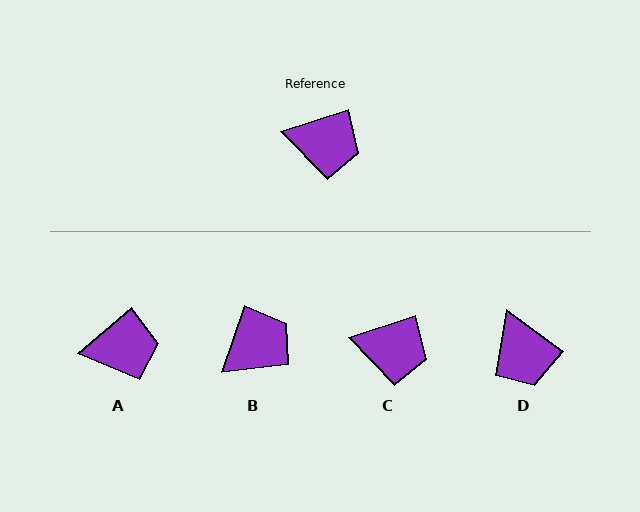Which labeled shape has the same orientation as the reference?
C.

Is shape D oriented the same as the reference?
No, it is off by about 54 degrees.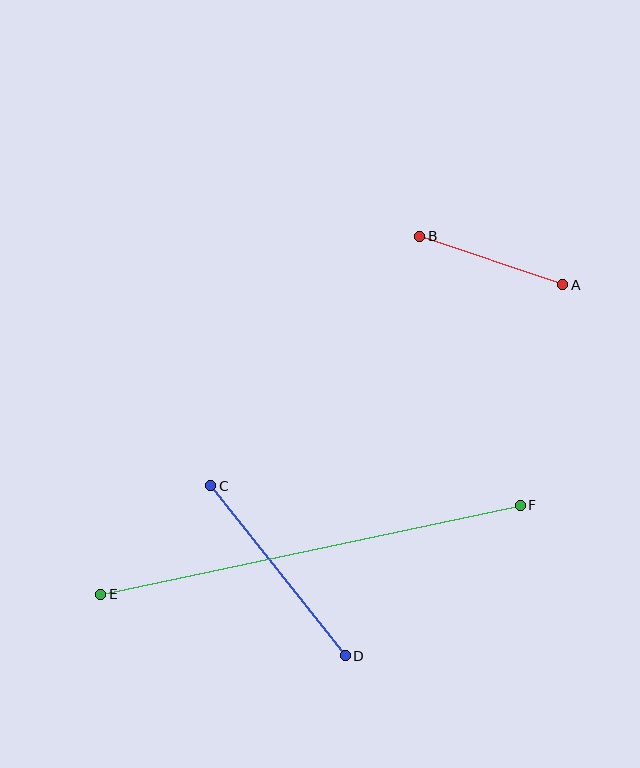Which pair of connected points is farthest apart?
Points E and F are farthest apart.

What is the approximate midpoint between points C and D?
The midpoint is at approximately (278, 571) pixels.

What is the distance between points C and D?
The distance is approximately 217 pixels.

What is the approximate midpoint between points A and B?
The midpoint is at approximately (491, 261) pixels.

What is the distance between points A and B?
The distance is approximately 151 pixels.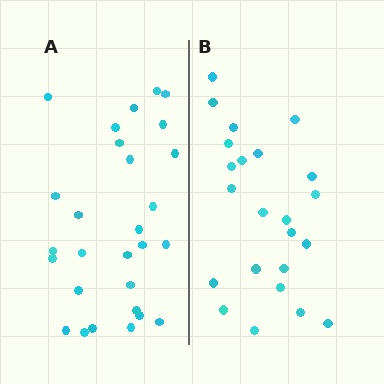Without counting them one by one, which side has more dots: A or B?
Region A (the left region) has more dots.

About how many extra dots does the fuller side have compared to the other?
Region A has about 5 more dots than region B.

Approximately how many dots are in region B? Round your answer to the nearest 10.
About 20 dots. (The exact count is 23, which rounds to 20.)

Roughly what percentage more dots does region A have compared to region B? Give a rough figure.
About 20% more.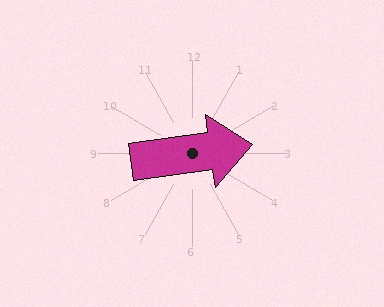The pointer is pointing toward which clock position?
Roughly 3 o'clock.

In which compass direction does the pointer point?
East.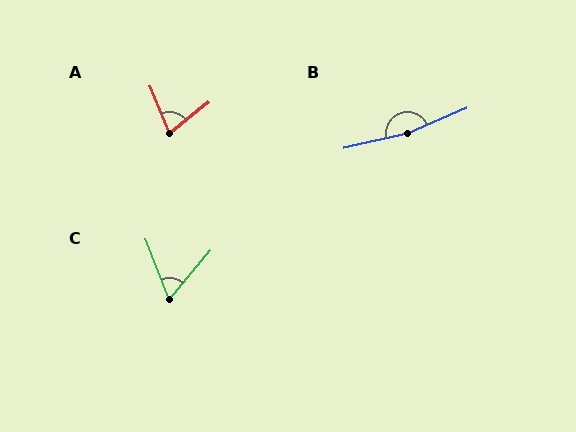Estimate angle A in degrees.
Approximately 74 degrees.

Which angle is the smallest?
C, at approximately 61 degrees.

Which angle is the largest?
B, at approximately 169 degrees.